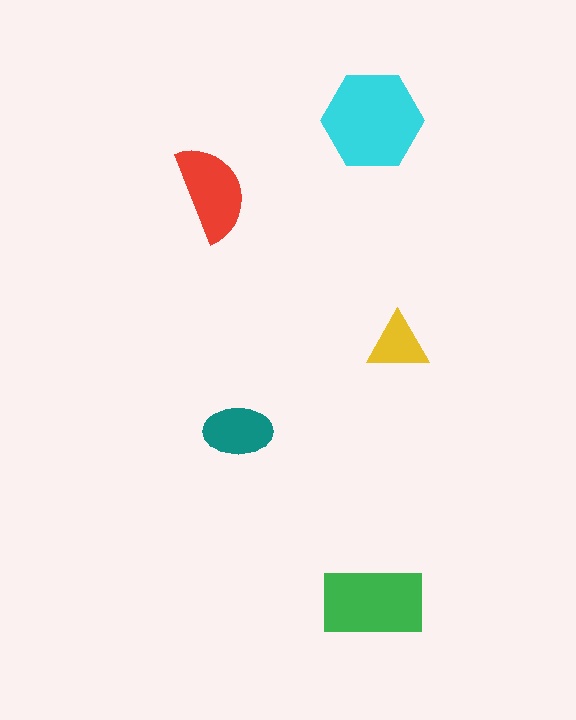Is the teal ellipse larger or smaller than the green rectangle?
Smaller.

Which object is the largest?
The cyan hexagon.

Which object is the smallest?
The yellow triangle.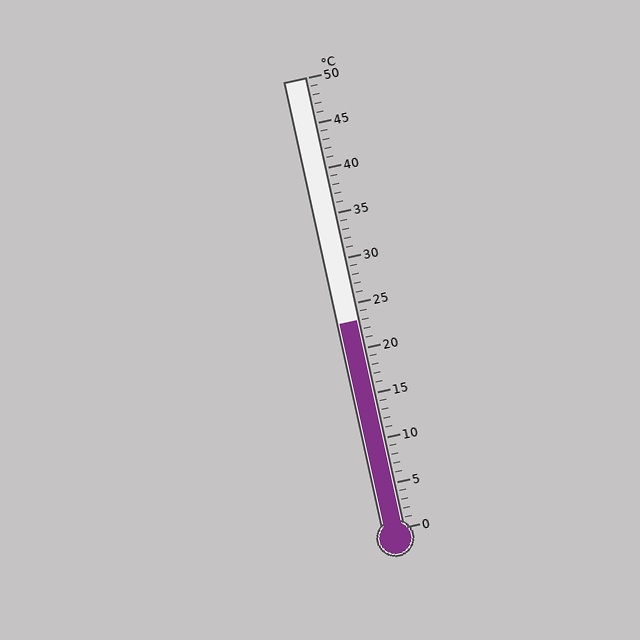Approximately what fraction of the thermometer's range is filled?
The thermometer is filled to approximately 45% of its range.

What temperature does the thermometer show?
The thermometer shows approximately 23°C.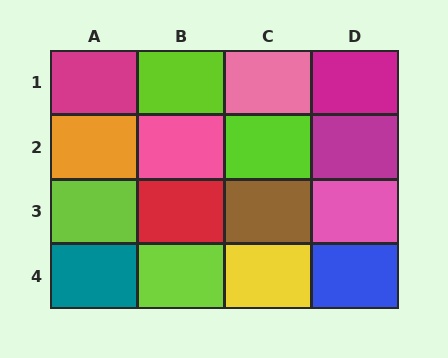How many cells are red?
1 cell is red.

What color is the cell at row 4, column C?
Yellow.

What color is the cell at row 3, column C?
Brown.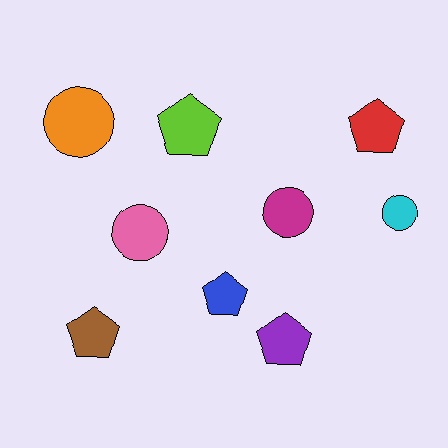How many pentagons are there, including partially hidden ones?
There are 5 pentagons.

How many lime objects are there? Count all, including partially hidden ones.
There is 1 lime object.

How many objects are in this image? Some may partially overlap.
There are 9 objects.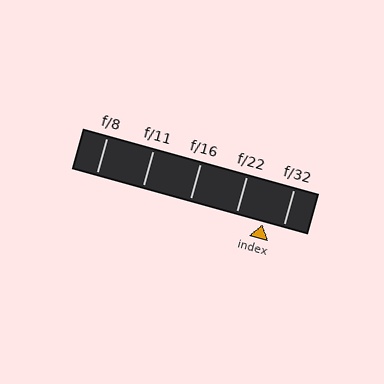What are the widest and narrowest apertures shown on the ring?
The widest aperture shown is f/8 and the narrowest is f/32.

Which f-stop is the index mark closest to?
The index mark is closest to f/32.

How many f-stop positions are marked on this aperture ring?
There are 5 f-stop positions marked.